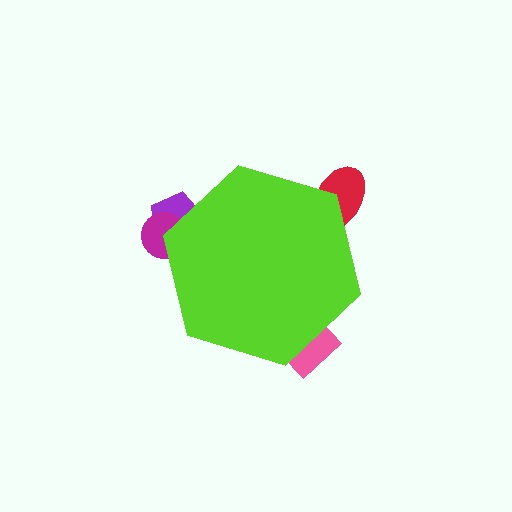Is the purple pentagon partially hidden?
Yes, the purple pentagon is partially hidden behind the lime hexagon.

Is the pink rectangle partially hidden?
Yes, the pink rectangle is partially hidden behind the lime hexagon.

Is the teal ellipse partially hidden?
Yes, the teal ellipse is partially hidden behind the lime hexagon.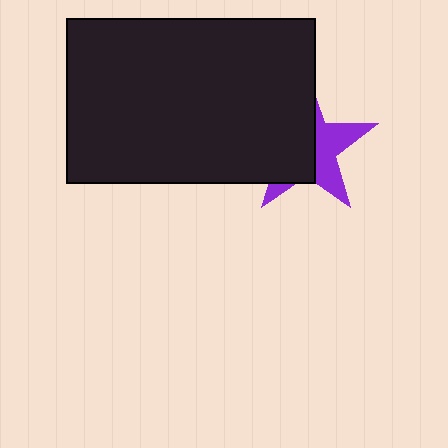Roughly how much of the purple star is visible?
A small part of it is visible (roughly 42%).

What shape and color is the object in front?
The object in front is a black rectangle.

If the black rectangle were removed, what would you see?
You would see the complete purple star.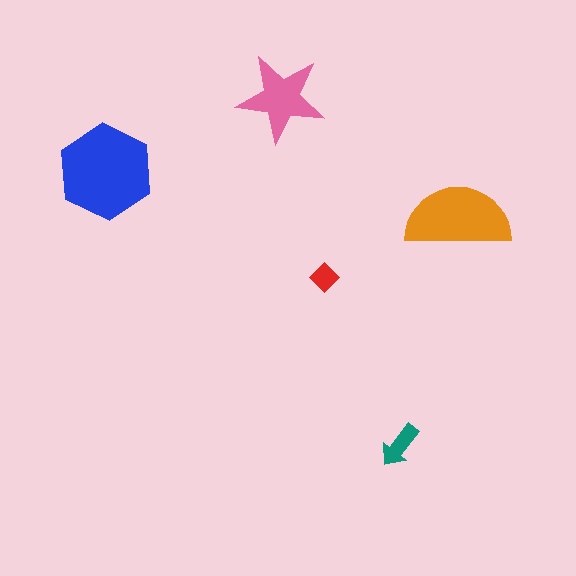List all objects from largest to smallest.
The blue hexagon, the orange semicircle, the pink star, the teal arrow, the red diamond.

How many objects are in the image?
There are 5 objects in the image.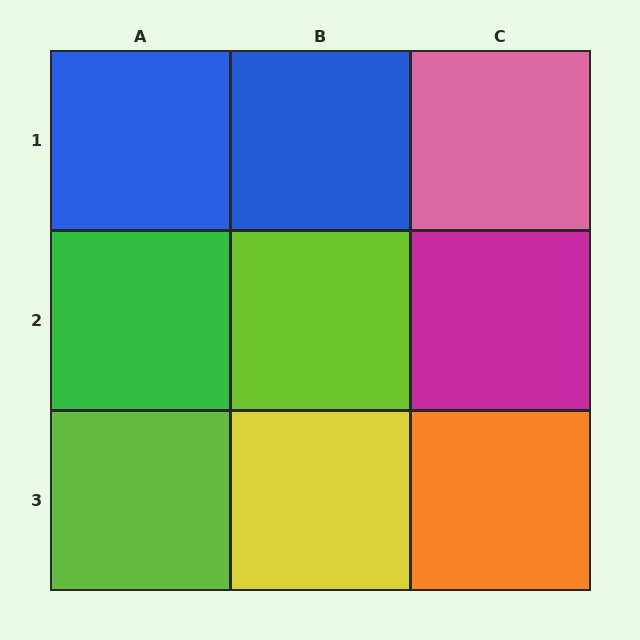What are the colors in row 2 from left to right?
Green, lime, magenta.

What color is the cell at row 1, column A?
Blue.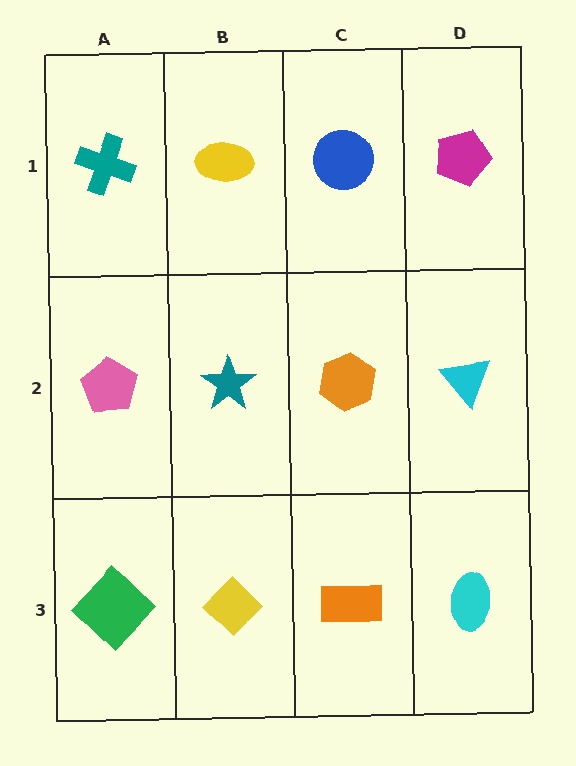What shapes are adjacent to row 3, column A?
A pink pentagon (row 2, column A), a yellow diamond (row 3, column B).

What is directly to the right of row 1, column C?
A magenta pentagon.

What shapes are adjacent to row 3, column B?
A teal star (row 2, column B), a green diamond (row 3, column A), an orange rectangle (row 3, column C).